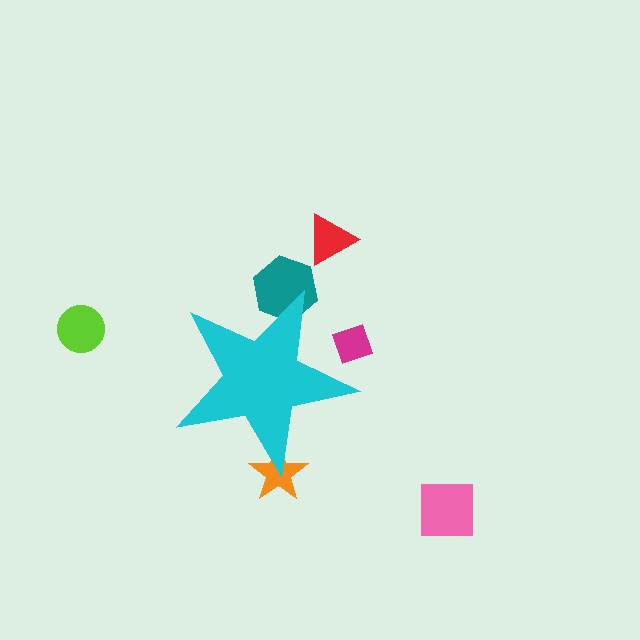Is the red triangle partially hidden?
No, the red triangle is fully visible.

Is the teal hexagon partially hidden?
Yes, the teal hexagon is partially hidden behind the cyan star.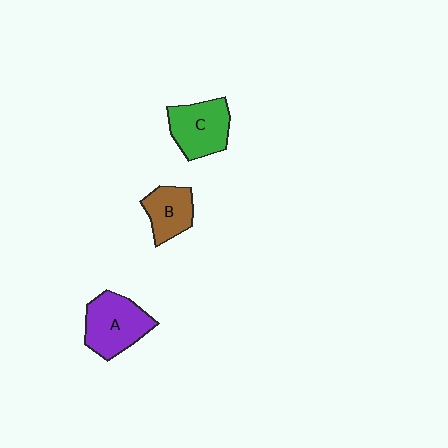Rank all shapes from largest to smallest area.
From largest to smallest: A (purple), C (green), B (brown).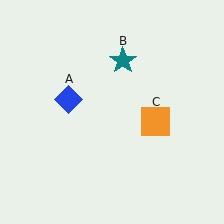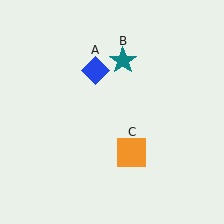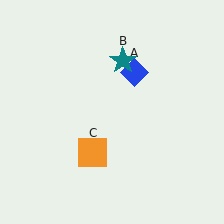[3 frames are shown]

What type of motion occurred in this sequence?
The blue diamond (object A), orange square (object C) rotated clockwise around the center of the scene.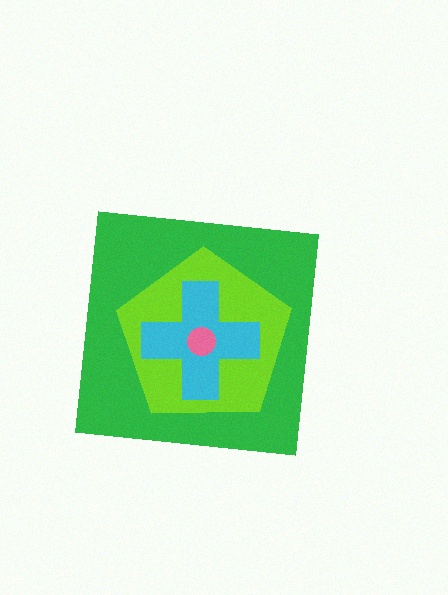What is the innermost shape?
The pink circle.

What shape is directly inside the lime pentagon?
The cyan cross.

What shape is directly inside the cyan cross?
The pink circle.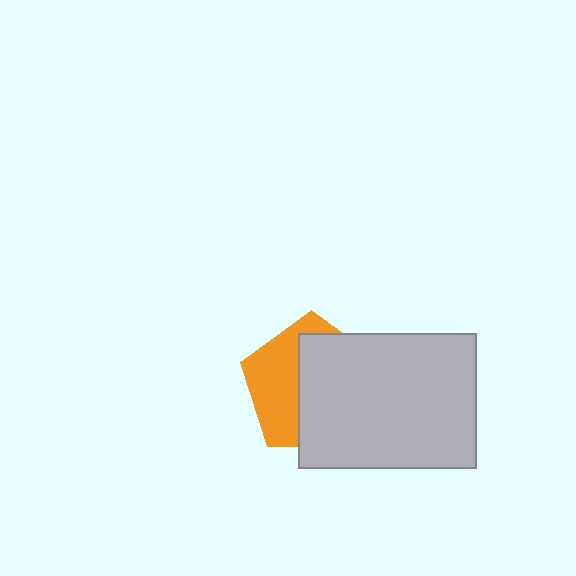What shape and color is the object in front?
The object in front is a light gray rectangle.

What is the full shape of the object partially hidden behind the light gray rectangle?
The partially hidden object is an orange pentagon.